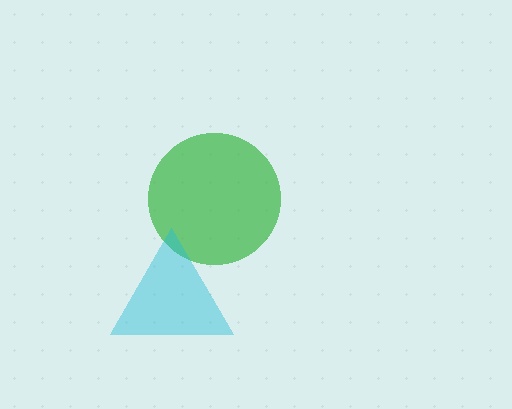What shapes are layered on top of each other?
The layered shapes are: a green circle, a cyan triangle.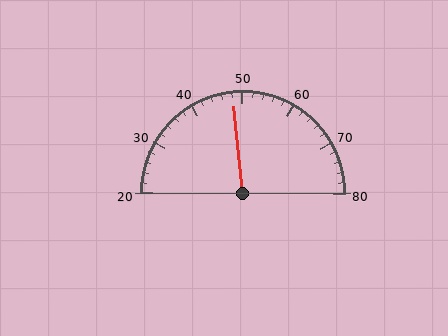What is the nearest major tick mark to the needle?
The nearest major tick mark is 50.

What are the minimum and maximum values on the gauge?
The gauge ranges from 20 to 80.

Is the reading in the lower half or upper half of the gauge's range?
The reading is in the lower half of the range (20 to 80).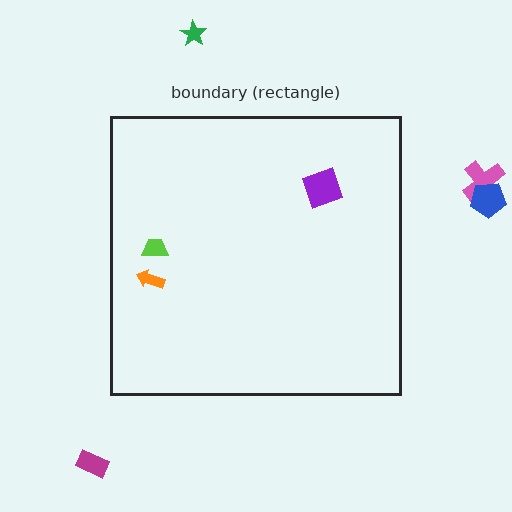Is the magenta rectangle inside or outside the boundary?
Outside.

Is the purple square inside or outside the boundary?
Inside.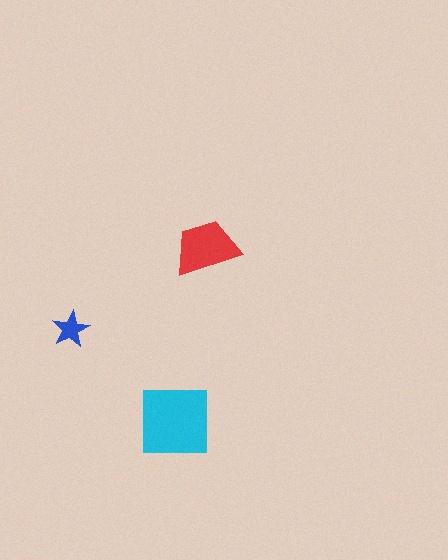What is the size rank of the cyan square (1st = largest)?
1st.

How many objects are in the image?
There are 3 objects in the image.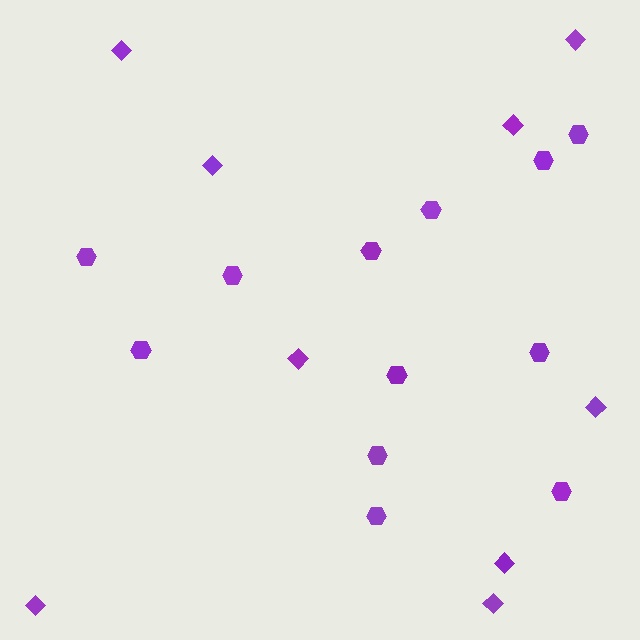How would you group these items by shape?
There are 2 groups: one group of hexagons (12) and one group of diamonds (9).